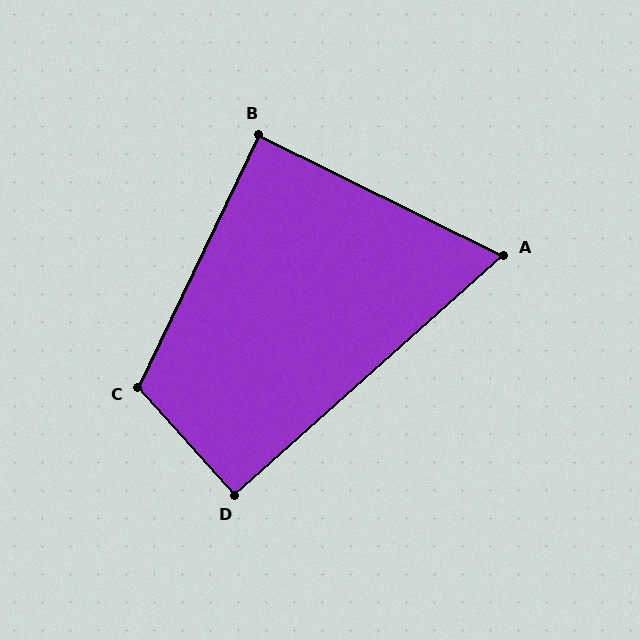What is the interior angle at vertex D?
Approximately 90 degrees (approximately right).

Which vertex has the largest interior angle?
C, at approximately 112 degrees.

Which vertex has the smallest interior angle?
A, at approximately 68 degrees.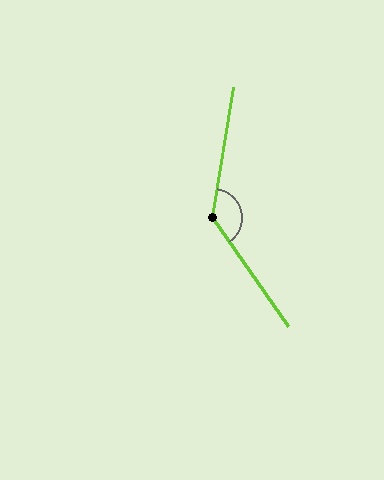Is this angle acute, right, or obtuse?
It is obtuse.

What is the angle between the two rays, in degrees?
Approximately 136 degrees.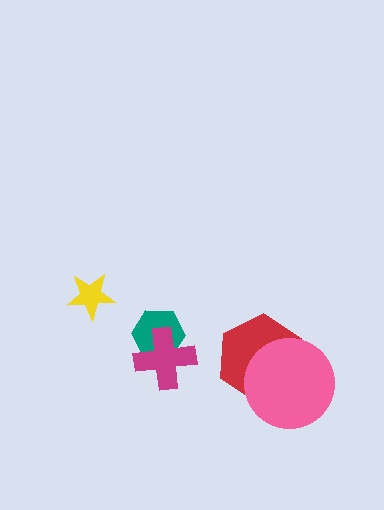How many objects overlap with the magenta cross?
1 object overlaps with the magenta cross.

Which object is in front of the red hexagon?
The pink circle is in front of the red hexagon.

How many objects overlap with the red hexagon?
1 object overlaps with the red hexagon.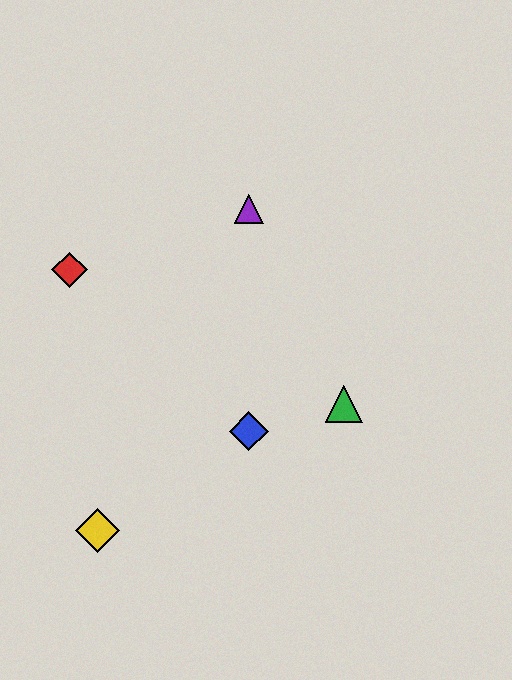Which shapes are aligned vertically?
The blue diamond, the purple triangle are aligned vertically.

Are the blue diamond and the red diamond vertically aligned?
No, the blue diamond is at x≈249 and the red diamond is at x≈70.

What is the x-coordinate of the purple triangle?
The purple triangle is at x≈249.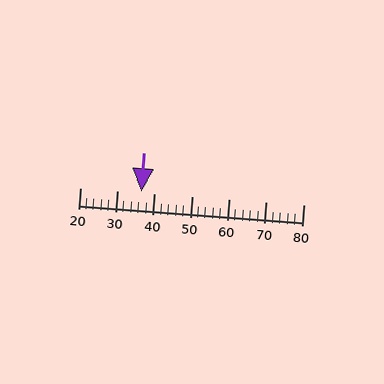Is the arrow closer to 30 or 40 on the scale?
The arrow is closer to 40.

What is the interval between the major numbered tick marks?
The major tick marks are spaced 10 units apart.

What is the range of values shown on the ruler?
The ruler shows values from 20 to 80.